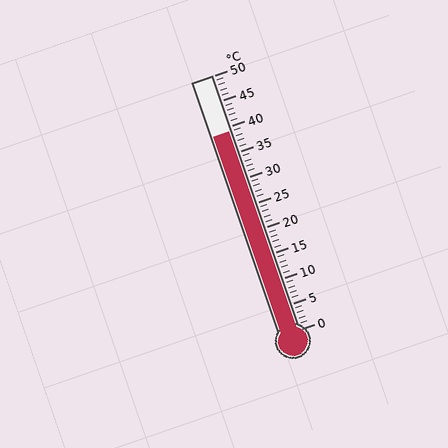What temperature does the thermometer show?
The thermometer shows approximately 39°C.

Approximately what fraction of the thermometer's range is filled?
The thermometer is filled to approximately 80% of its range.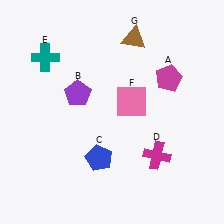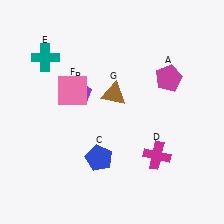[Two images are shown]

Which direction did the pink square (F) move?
The pink square (F) moved left.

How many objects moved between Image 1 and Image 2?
2 objects moved between the two images.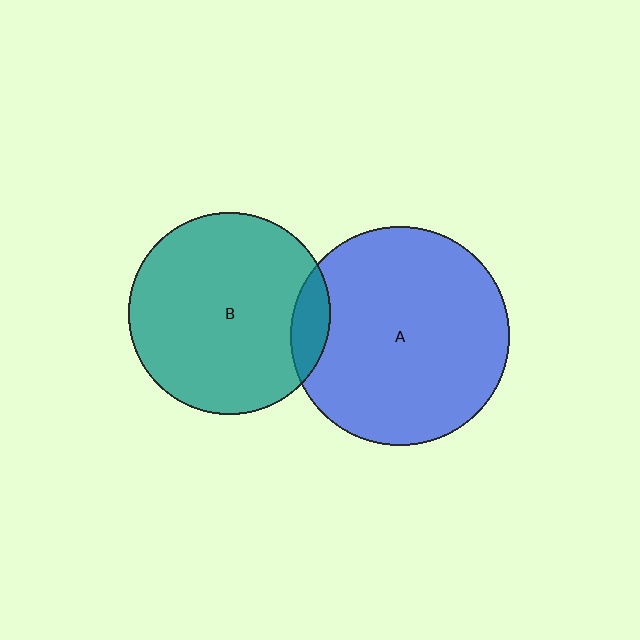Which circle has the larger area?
Circle A (blue).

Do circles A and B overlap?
Yes.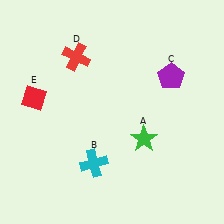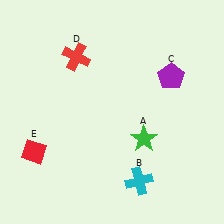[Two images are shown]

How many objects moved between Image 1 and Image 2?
2 objects moved between the two images.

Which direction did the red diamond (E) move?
The red diamond (E) moved down.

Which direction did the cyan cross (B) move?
The cyan cross (B) moved right.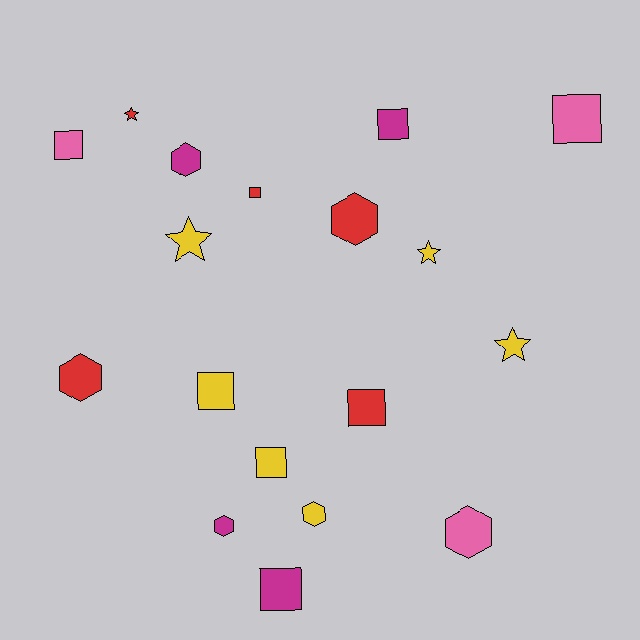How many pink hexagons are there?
There is 1 pink hexagon.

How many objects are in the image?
There are 18 objects.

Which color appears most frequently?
Yellow, with 6 objects.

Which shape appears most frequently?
Square, with 8 objects.